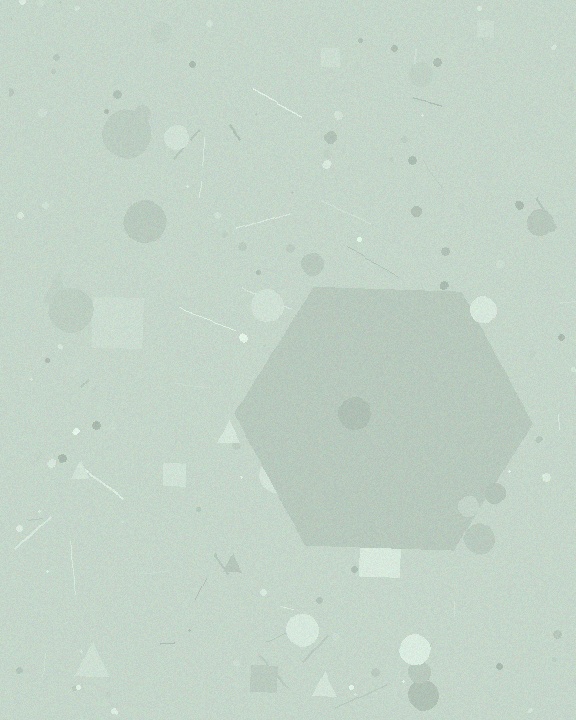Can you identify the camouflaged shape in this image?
The camouflaged shape is a hexagon.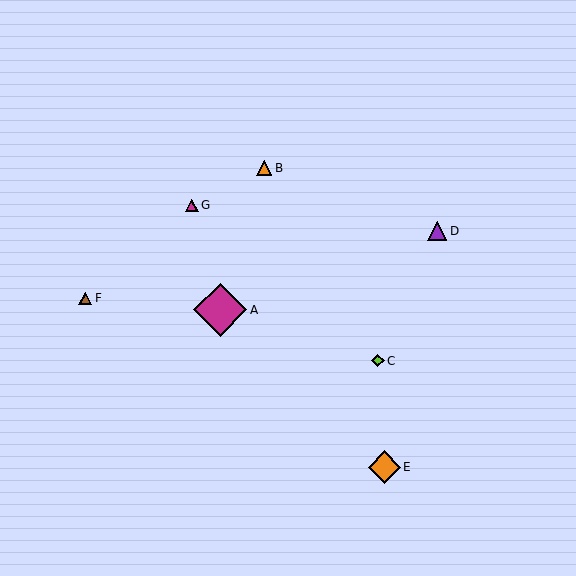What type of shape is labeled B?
Shape B is an orange triangle.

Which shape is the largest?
The magenta diamond (labeled A) is the largest.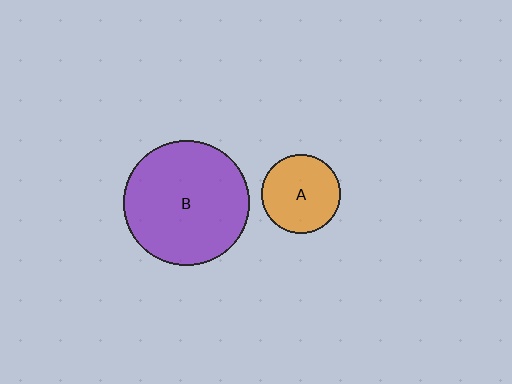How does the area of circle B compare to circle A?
Approximately 2.6 times.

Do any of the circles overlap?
No, none of the circles overlap.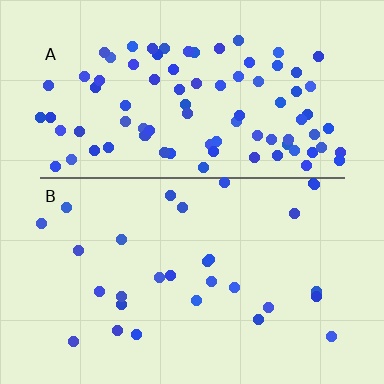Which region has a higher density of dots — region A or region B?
A (the top).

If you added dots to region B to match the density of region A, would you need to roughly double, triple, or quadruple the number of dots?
Approximately triple.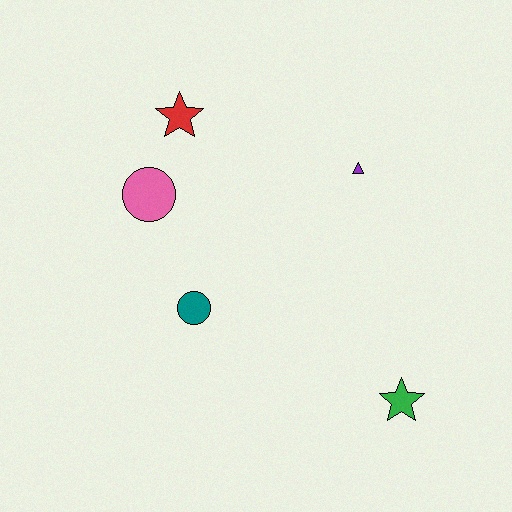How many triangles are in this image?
There is 1 triangle.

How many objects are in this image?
There are 5 objects.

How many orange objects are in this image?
There are no orange objects.